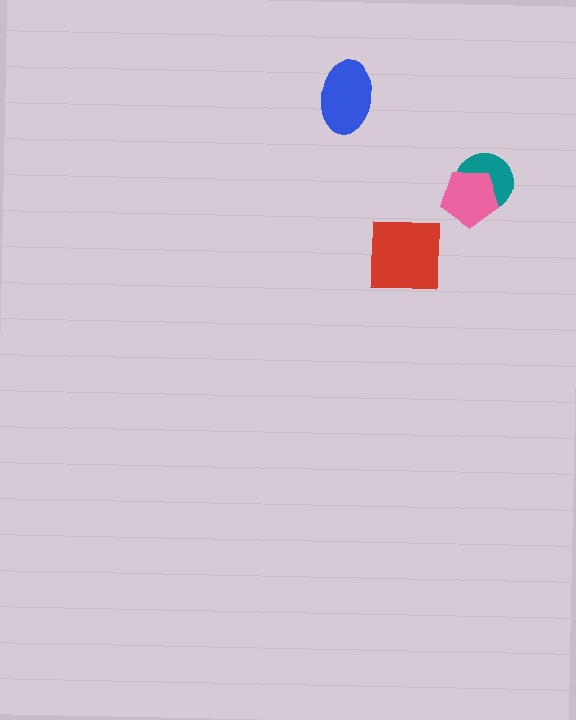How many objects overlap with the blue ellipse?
0 objects overlap with the blue ellipse.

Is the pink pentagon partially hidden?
No, no other shape covers it.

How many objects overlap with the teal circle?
1 object overlaps with the teal circle.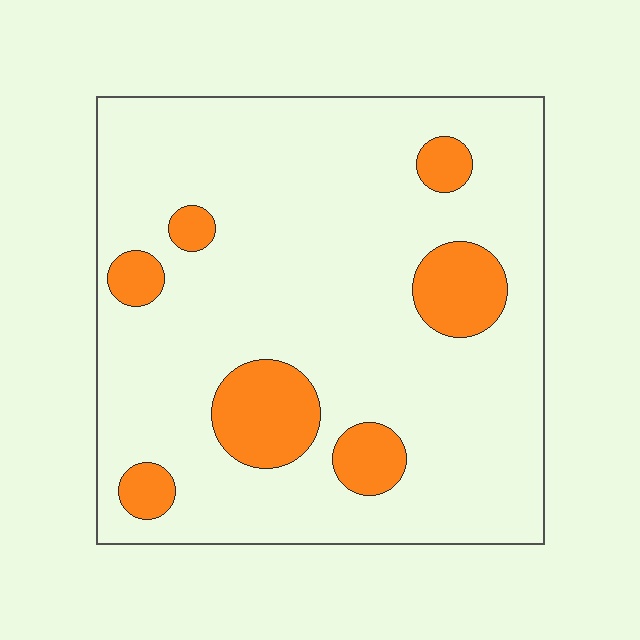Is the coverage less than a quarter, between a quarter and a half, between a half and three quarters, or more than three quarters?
Less than a quarter.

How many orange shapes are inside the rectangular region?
7.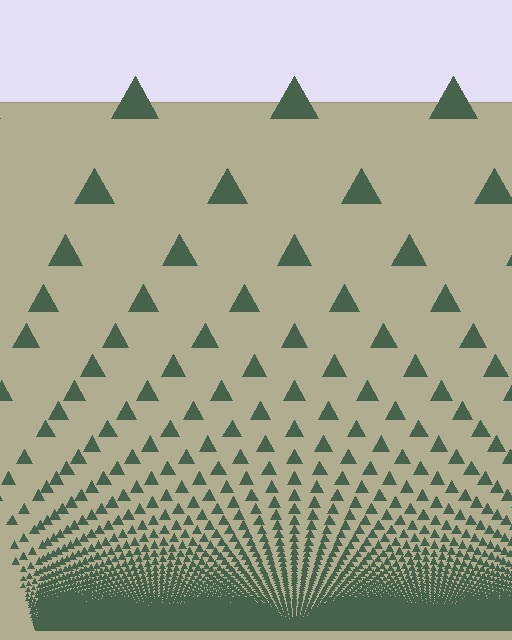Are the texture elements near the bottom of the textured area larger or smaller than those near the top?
Smaller. The gradient is inverted — elements near the bottom are smaller and denser.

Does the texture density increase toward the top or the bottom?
Density increases toward the bottom.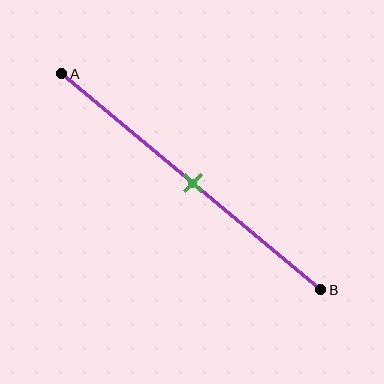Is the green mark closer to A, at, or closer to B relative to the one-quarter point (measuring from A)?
The green mark is closer to point B than the one-quarter point of segment AB.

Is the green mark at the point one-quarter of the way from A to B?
No, the mark is at about 50% from A, not at the 25% one-quarter point.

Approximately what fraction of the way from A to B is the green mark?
The green mark is approximately 50% of the way from A to B.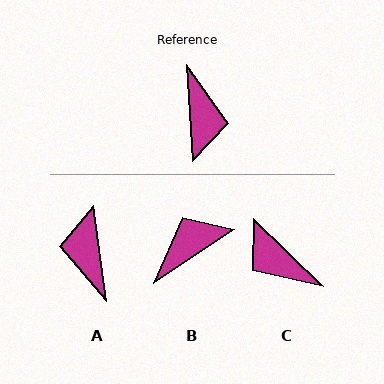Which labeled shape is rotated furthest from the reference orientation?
A, about 176 degrees away.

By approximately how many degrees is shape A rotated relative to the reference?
Approximately 176 degrees clockwise.